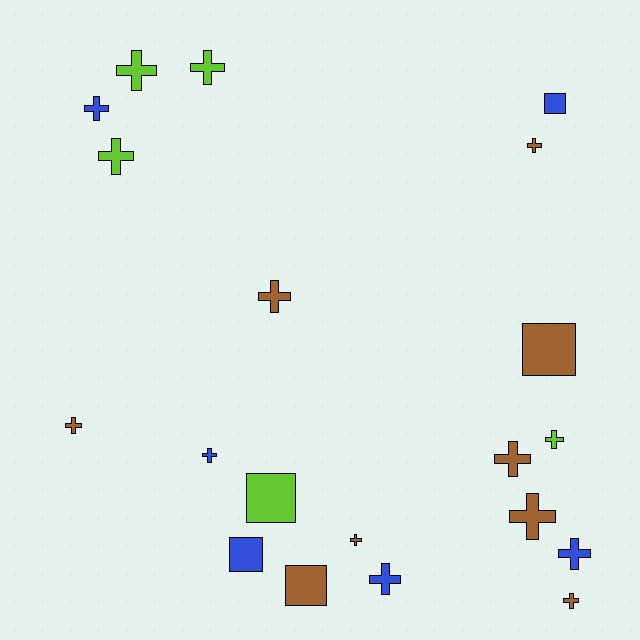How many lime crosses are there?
There are 4 lime crosses.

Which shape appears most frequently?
Cross, with 15 objects.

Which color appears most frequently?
Brown, with 9 objects.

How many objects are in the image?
There are 20 objects.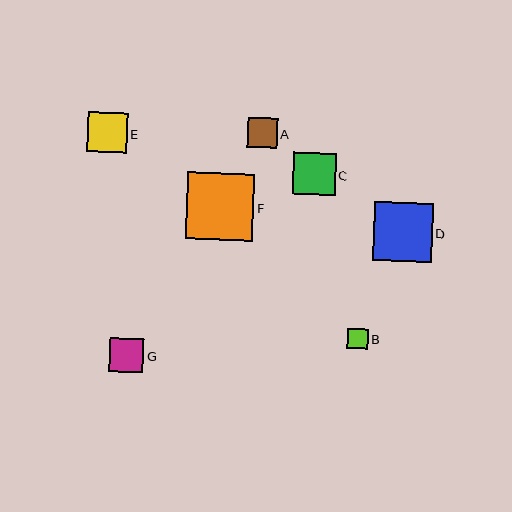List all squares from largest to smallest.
From largest to smallest: F, D, C, E, G, A, B.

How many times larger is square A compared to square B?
Square A is approximately 1.5 times the size of square B.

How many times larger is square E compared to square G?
Square E is approximately 1.2 times the size of square G.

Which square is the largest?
Square F is the largest with a size of approximately 67 pixels.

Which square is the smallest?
Square B is the smallest with a size of approximately 20 pixels.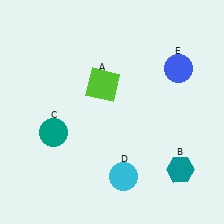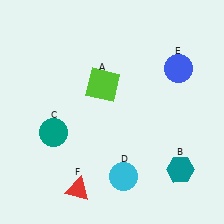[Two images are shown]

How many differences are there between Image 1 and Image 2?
There is 1 difference between the two images.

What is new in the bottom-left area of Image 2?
A red triangle (F) was added in the bottom-left area of Image 2.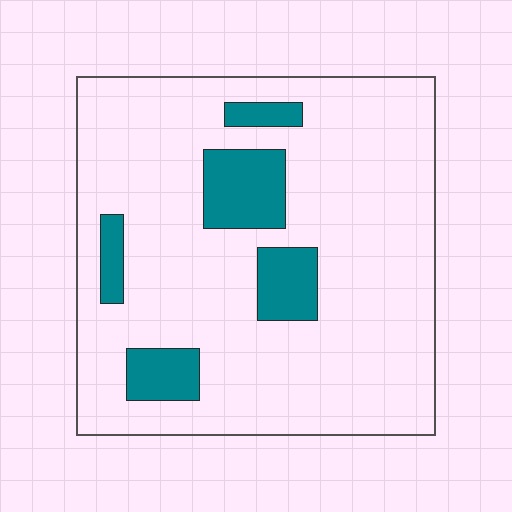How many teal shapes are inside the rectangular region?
5.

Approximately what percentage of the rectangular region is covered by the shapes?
Approximately 15%.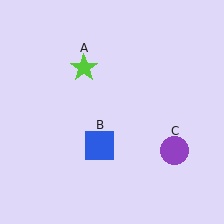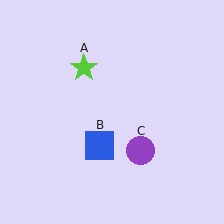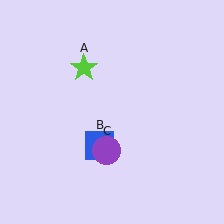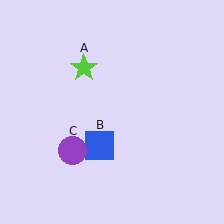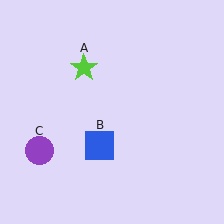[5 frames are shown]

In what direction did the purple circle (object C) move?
The purple circle (object C) moved left.